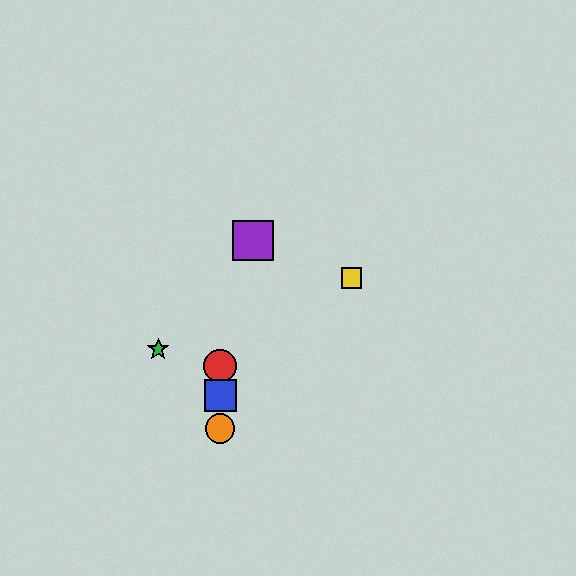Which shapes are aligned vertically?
The red circle, the blue square, the orange circle are aligned vertically.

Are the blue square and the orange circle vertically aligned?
Yes, both are at x≈220.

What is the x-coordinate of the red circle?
The red circle is at x≈220.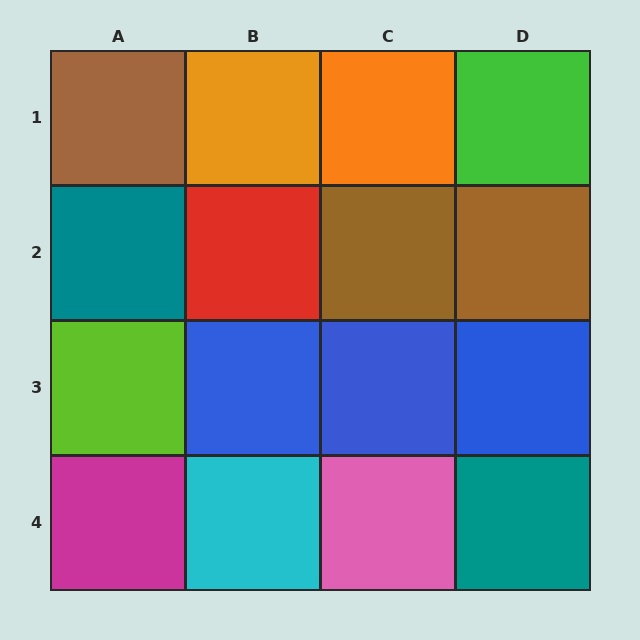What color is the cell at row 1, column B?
Orange.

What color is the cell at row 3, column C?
Blue.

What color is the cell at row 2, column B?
Red.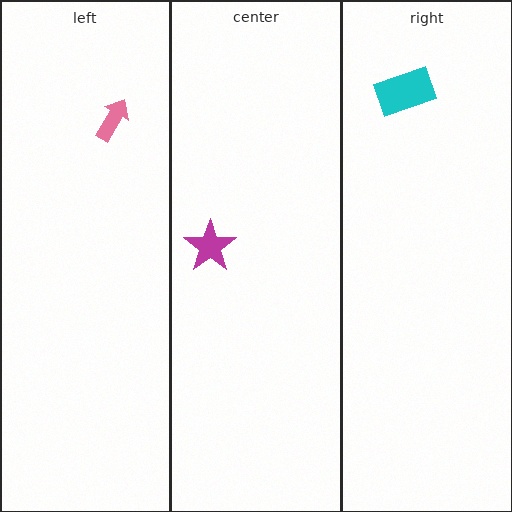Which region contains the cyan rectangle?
The right region.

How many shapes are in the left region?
1.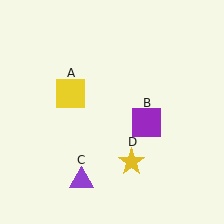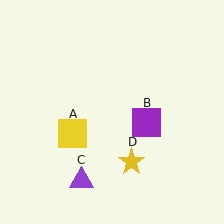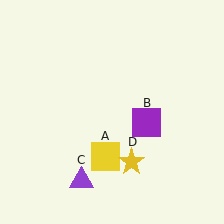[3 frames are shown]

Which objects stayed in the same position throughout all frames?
Purple square (object B) and purple triangle (object C) and yellow star (object D) remained stationary.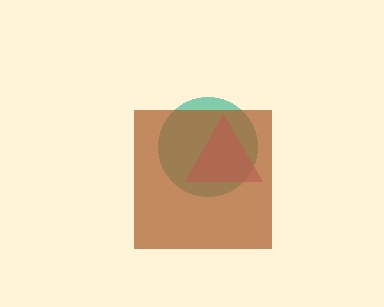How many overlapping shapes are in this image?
There are 3 overlapping shapes in the image.